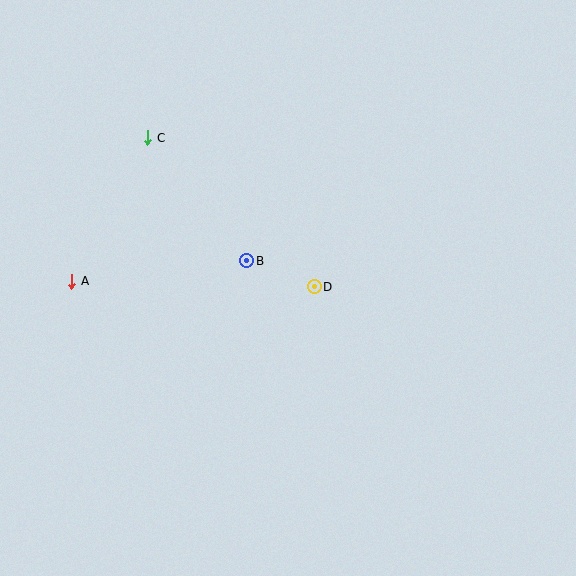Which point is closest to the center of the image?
Point D at (314, 287) is closest to the center.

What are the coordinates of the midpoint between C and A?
The midpoint between C and A is at (110, 209).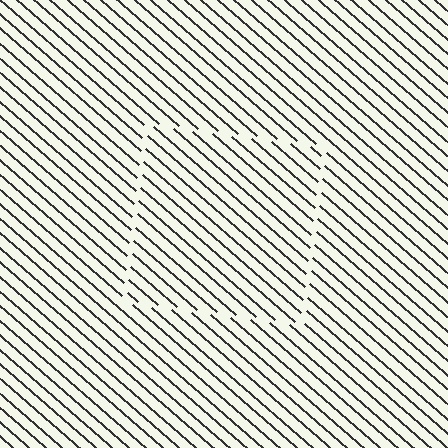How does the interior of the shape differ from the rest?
The interior of the shape contains the same grating, shifted by half a period — the contour is defined by the phase discontinuity where line-ends from the inner and outer gratings abut.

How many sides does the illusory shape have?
4 sides — the line-ends trace a square.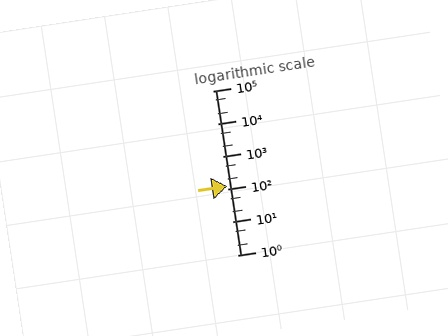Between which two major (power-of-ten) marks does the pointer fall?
The pointer is between 100 and 1000.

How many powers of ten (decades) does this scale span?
The scale spans 5 decades, from 1 to 100000.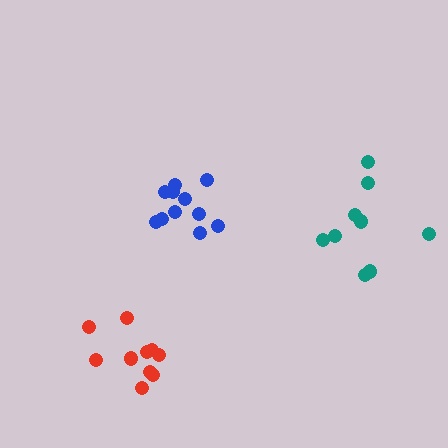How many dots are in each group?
Group 1: 11 dots, Group 2: 10 dots, Group 3: 9 dots (30 total).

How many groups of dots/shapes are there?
There are 3 groups.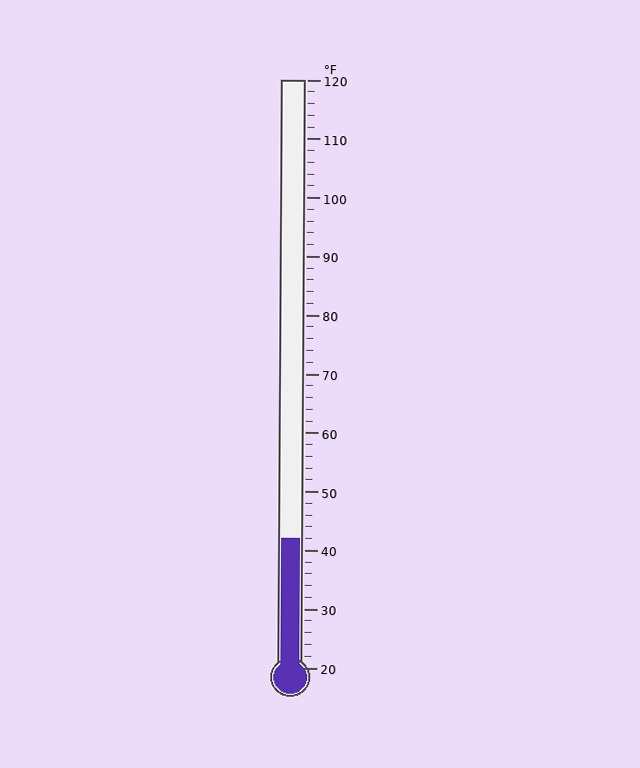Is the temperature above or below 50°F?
The temperature is below 50°F.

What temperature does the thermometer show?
The thermometer shows approximately 42°F.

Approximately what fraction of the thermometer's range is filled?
The thermometer is filled to approximately 20% of its range.